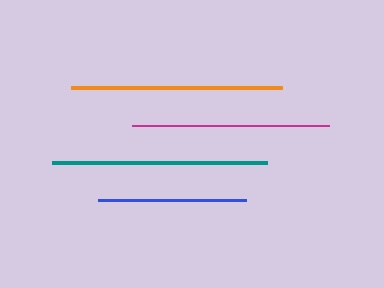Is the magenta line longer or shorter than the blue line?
The magenta line is longer than the blue line.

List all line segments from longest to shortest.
From longest to shortest: teal, orange, magenta, blue.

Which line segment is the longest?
The teal line is the longest at approximately 216 pixels.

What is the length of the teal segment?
The teal segment is approximately 216 pixels long.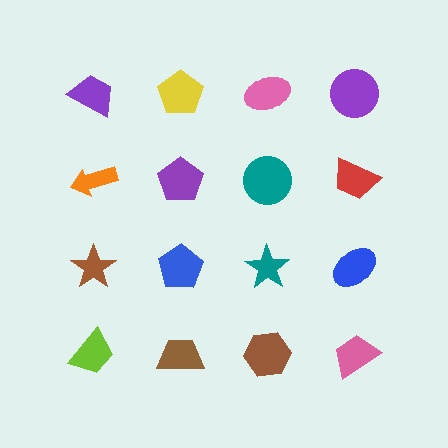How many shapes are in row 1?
4 shapes.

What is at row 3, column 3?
A teal star.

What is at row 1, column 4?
A purple circle.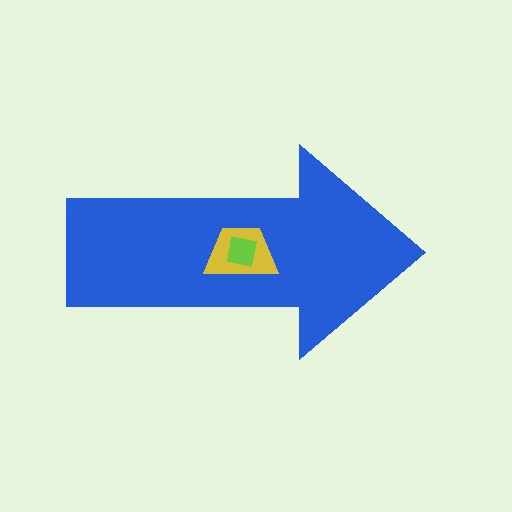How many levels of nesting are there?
3.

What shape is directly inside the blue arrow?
The yellow trapezoid.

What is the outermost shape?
The blue arrow.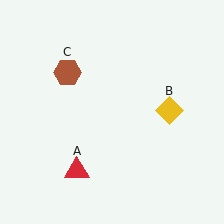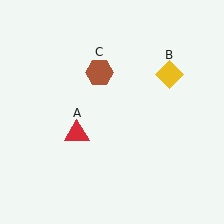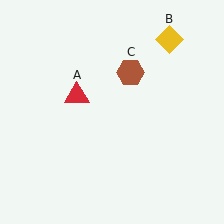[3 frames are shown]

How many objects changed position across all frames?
3 objects changed position: red triangle (object A), yellow diamond (object B), brown hexagon (object C).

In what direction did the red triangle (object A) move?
The red triangle (object A) moved up.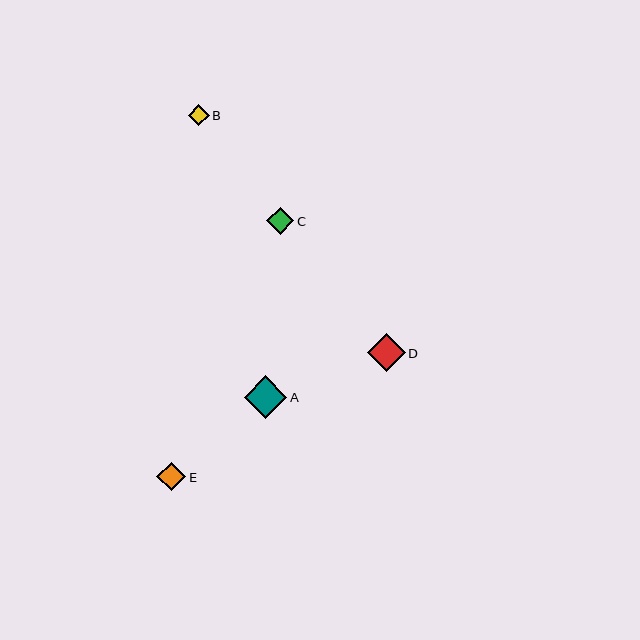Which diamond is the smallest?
Diamond B is the smallest with a size of approximately 21 pixels.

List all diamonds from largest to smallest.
From largest to smallest: A, D, E, C, B.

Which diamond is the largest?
Diamond A is the largest with a size of approximately 43 pixels.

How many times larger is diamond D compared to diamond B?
Diamond D is approximately 1.8 times the size of diamond B.